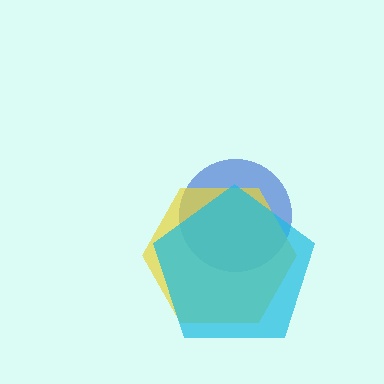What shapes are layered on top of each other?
The layered shapes are: a blue circle, a yellow hexagon, a cyan pentagon.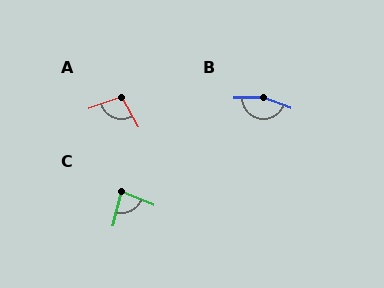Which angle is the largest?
B, at approximately 159 degrees.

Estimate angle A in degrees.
Approximately 99 degrees.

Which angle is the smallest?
C, at approximately 81 degrees.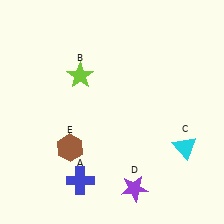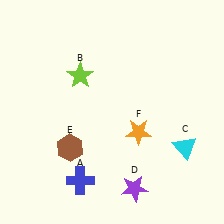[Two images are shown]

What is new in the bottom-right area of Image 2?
An orange star (F) was added in the bottom-right area of Image 2.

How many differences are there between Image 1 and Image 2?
There is 1 difference between the two images.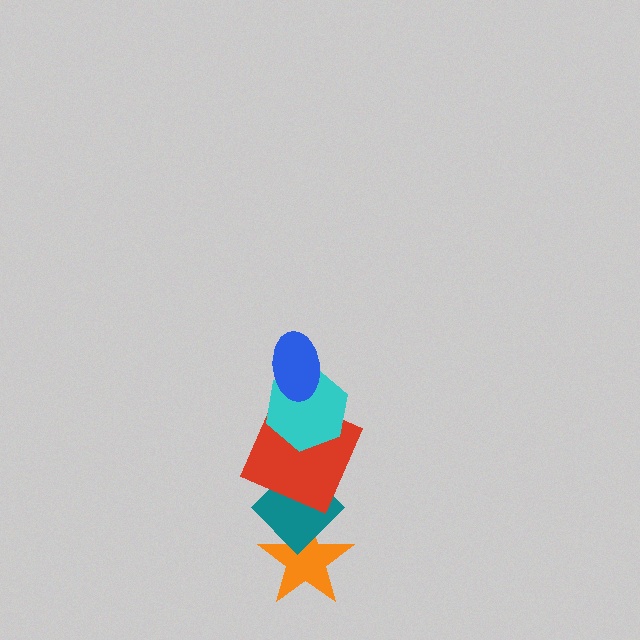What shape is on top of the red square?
The cyan hexagon is on top of the red square.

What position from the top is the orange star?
The orange star is 5th from the top.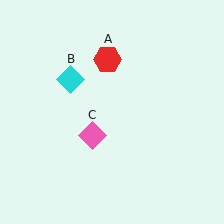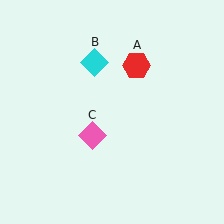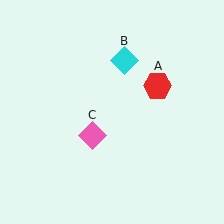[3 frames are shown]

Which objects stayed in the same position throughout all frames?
Pink diamond (object C) remained stationary.